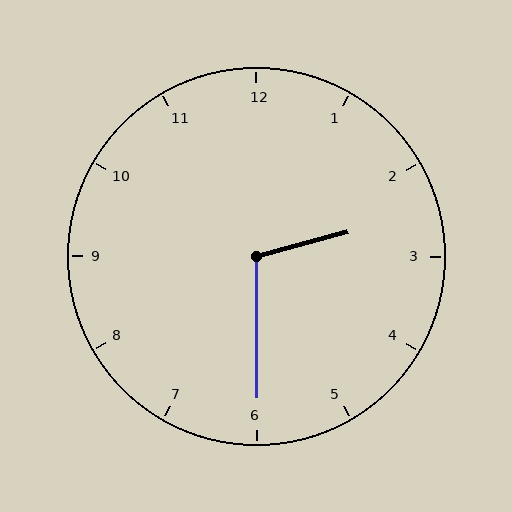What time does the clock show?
2:30.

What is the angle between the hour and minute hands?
Approximately 105 degrees.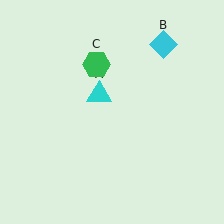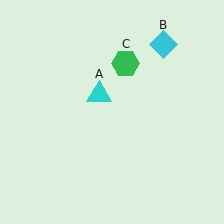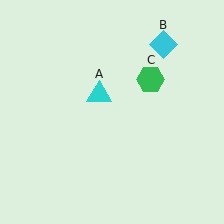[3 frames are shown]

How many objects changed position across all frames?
1 object changed position: green hexagon (object C).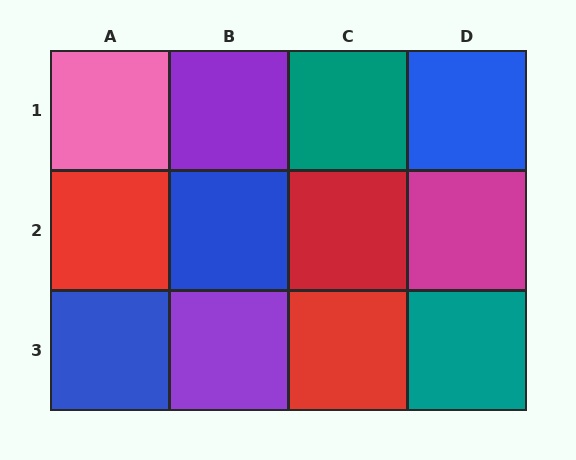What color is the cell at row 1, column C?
Teal.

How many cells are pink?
1 cell is pink.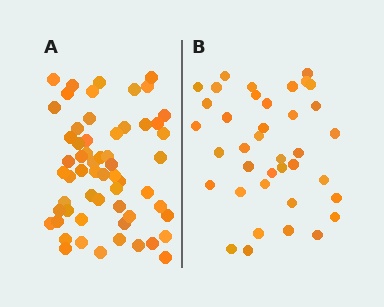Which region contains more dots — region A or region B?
Region A (the left region) has more dots.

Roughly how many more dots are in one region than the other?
Region A has approximately 20 more dots than region B.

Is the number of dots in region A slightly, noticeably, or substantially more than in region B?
Region A has substantially more. The ratio is roughly 1.6 to 1.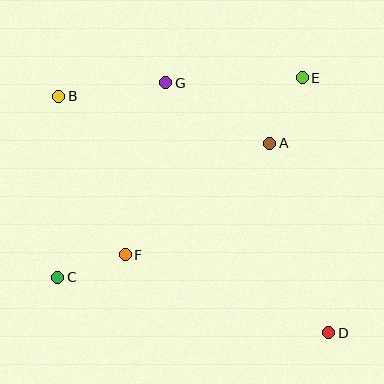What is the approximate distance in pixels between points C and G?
The distance between C and G is approximately 222 pixels.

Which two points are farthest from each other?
Points B and D are farthest from each other.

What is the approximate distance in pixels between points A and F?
The distance between A and F is approximately 183 pixels.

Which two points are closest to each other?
Points C and F are closest to each other.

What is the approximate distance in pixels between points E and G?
The distance between E and G is approximately 137 pixels.